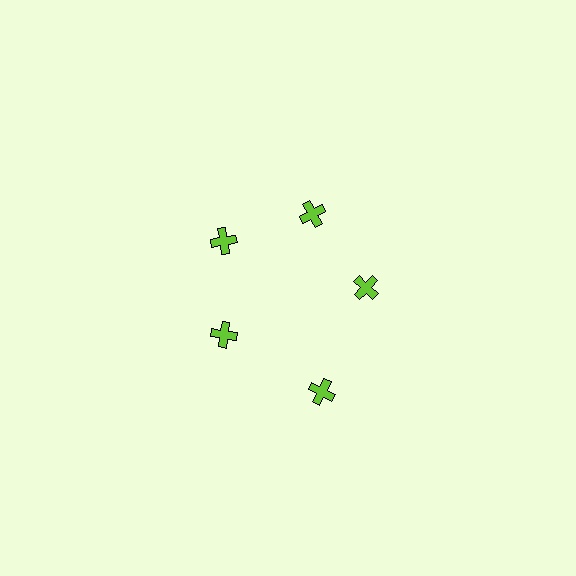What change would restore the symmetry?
The symmetry would be restored by moving it inward, back onto the ring so that all 5 crosses sit at equal angles and equal distance from the center.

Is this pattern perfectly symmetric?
No. The 5 lime crosses are arranged in a ring, but one element near the 5 o'clock position is pushed outward from the center, breaking the 5-fold rotational symmetry.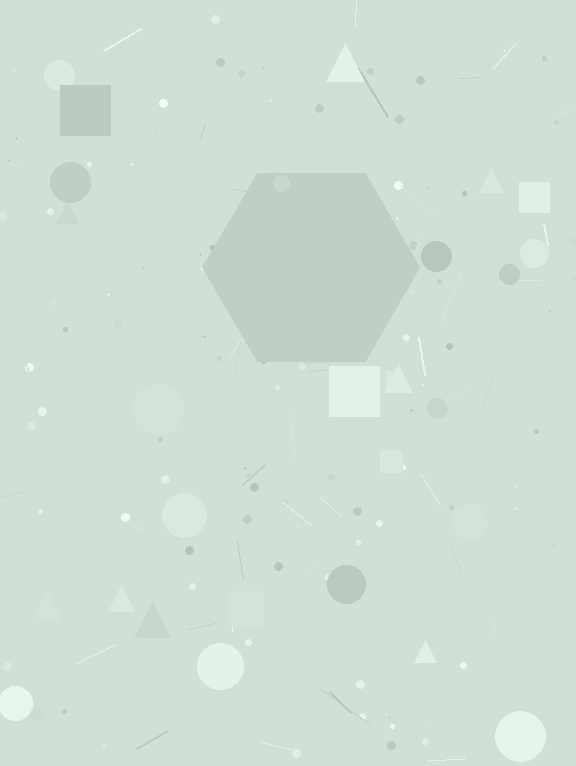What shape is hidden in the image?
A hexagon is hidden in the image.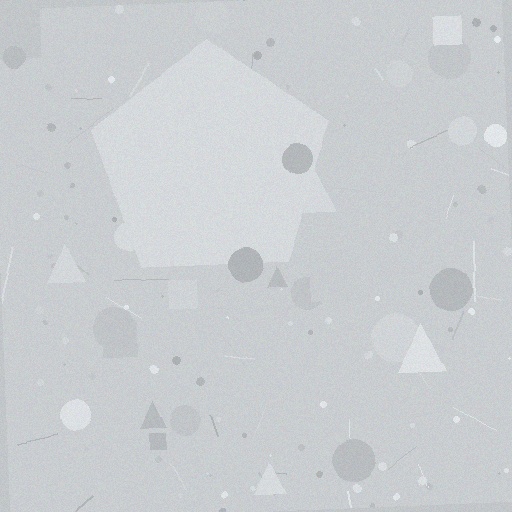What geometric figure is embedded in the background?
A pentagon is embedded in the background.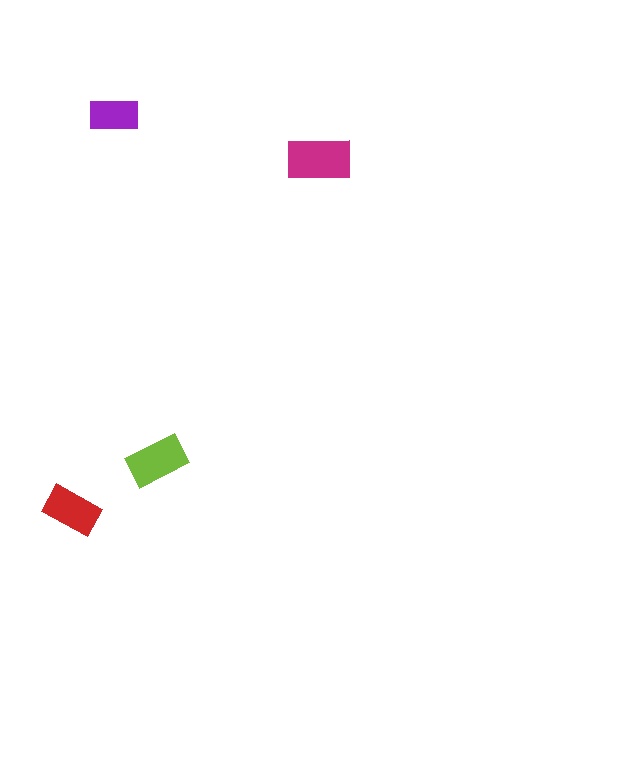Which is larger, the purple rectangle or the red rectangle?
The red one.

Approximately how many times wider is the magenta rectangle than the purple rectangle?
About 1.5 times wider.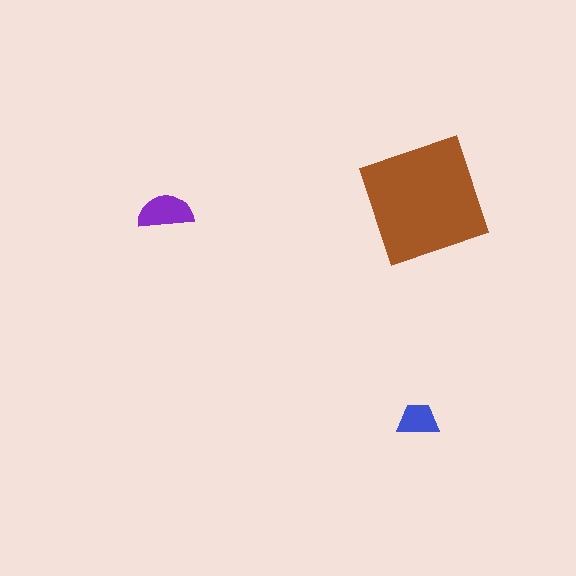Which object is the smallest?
The blue trapezoid.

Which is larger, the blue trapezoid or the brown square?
The brown square.